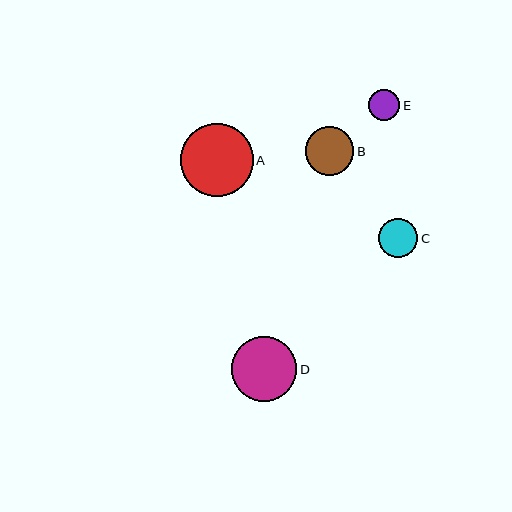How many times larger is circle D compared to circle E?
Circle D is approximately 2.1 times the size of circle E.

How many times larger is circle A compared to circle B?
Circle A is approximately 1.5 times the size of circle B.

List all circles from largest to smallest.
From largest to smallest: A, D, B, C, E.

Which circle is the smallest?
Circle E is the smallest with a size of approximately 32 pixels.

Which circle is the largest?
Circle A is the largest with a size of approximately 73 pixels.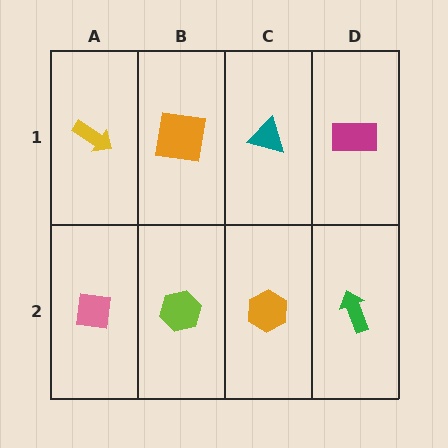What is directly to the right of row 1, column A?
An orange square.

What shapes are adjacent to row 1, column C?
An orange hexagon (row 2, column C), an orange square (row 1, column B), a magenta rectangle (row 1, column D).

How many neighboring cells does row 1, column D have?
2.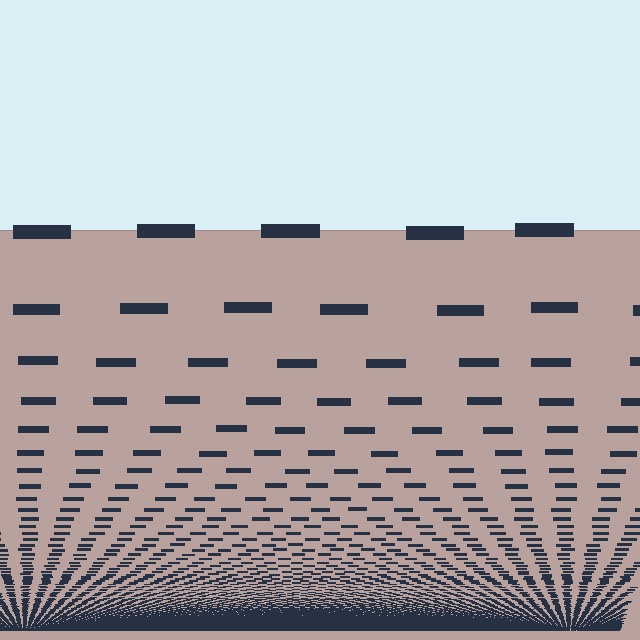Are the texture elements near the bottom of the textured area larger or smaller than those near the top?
Smaller. The gradient is inverted — elements near the bottom are smaller and denser.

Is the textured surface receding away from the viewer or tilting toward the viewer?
The surface appears to tilt toward the viewer. Texture elements get larger and sparser toward the top.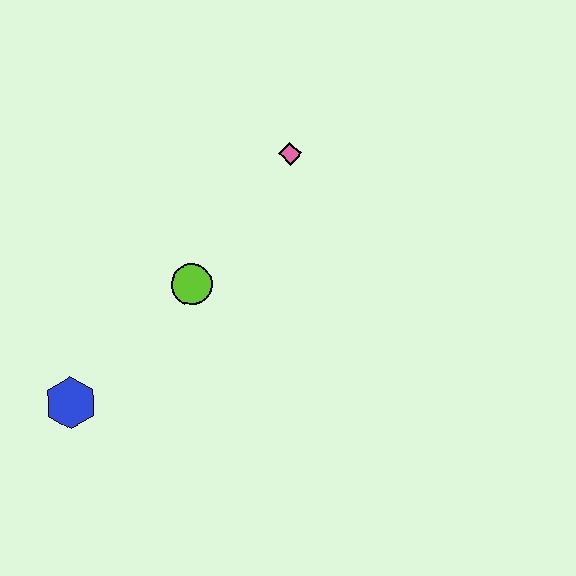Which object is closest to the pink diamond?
The lime circle is closest to the pink diamond.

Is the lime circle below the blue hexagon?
No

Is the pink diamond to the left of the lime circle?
No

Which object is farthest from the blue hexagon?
The pink diamond is farthest from the blue hexagon.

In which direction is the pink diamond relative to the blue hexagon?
The pink diamond is above the blue hexagon.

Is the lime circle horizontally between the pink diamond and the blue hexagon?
Yes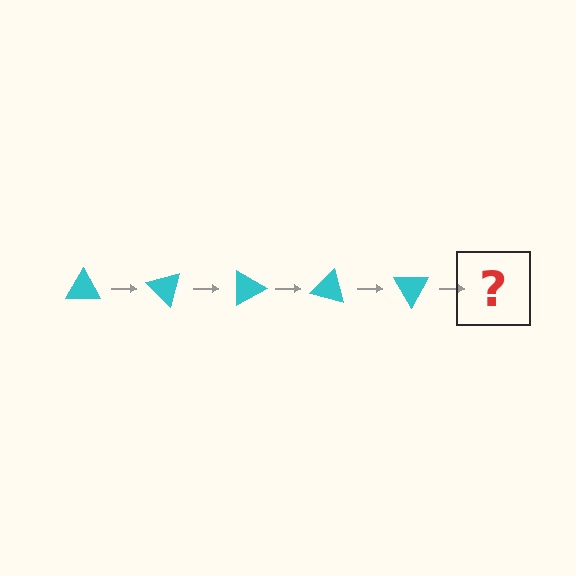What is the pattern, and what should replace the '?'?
The pattern is that the triangle rotates 45 degrees each step. The '?' should be a cyan triangle rotated 225 degrees.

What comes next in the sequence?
The next element should be a cyan triangle rotated 225 degrees.